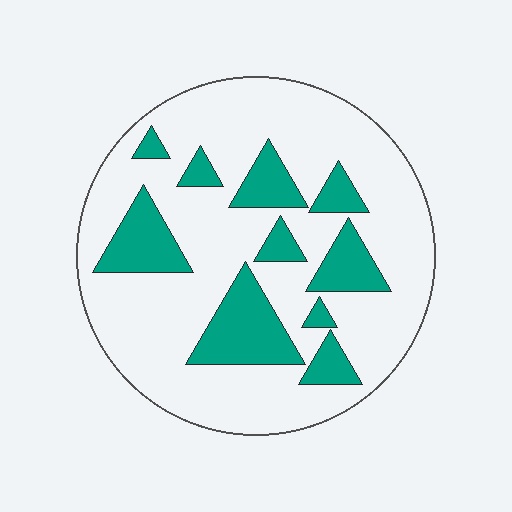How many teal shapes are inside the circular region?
10.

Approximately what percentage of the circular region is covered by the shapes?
Approximately 25%.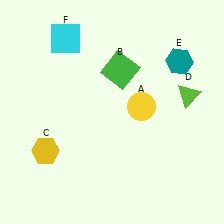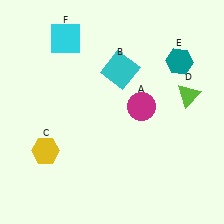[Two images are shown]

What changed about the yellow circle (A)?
In Image 1, A is yellow. In Image 2, it changed to magenta.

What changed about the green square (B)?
In Image 1, B is green. In Image 2, it changed to cyan.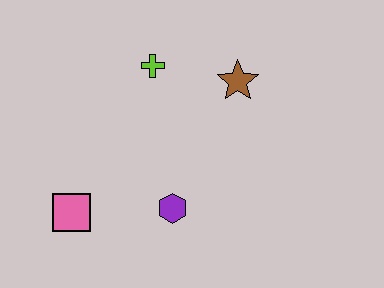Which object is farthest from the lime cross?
The pink square is farthest from the lime cross.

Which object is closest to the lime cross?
The brown star is closest to the lime cross.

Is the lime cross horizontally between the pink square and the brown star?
Yes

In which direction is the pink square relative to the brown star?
The pink square is to the left of the brown star.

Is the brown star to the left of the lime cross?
No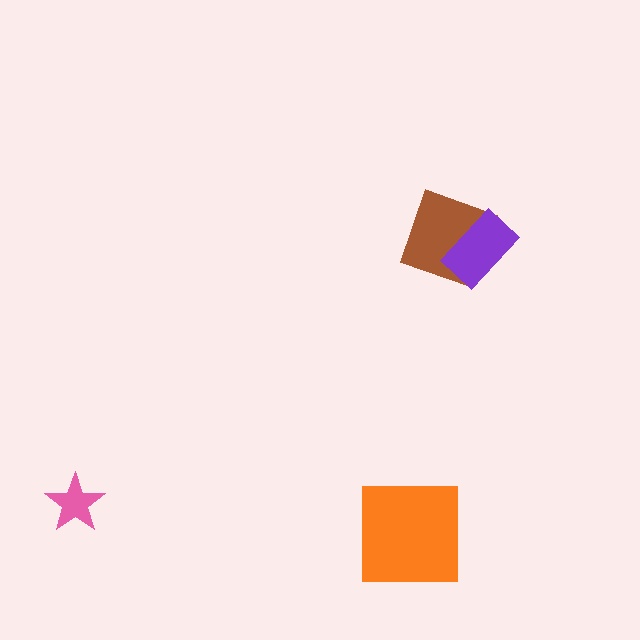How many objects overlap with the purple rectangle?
1 object overlaps with the purple rectangle.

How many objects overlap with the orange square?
0 objects overlap with the orange square.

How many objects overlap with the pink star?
0 objects overlap with the pink star.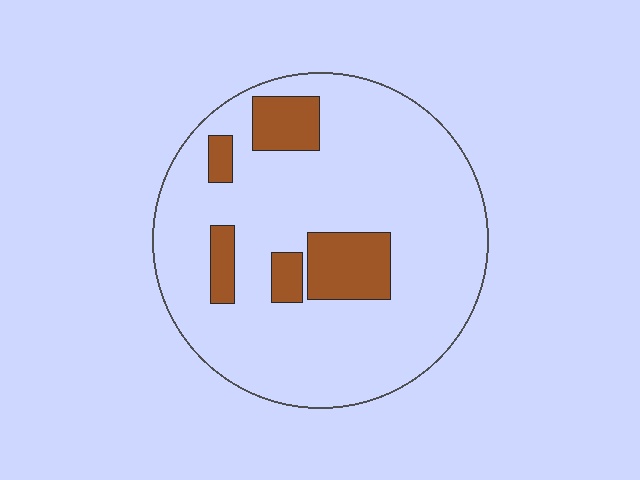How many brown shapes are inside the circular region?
5.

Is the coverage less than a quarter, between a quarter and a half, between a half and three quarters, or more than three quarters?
Less than a quarter.